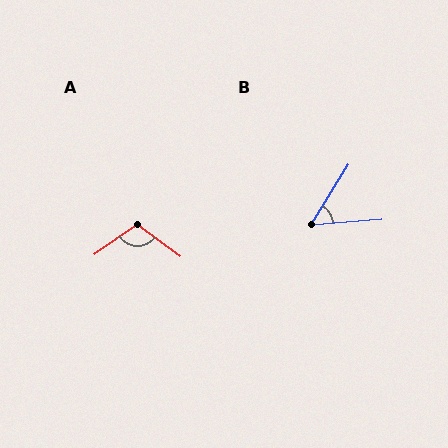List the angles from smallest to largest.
B (54°), A (109°).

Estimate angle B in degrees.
Approximately 54 degrees.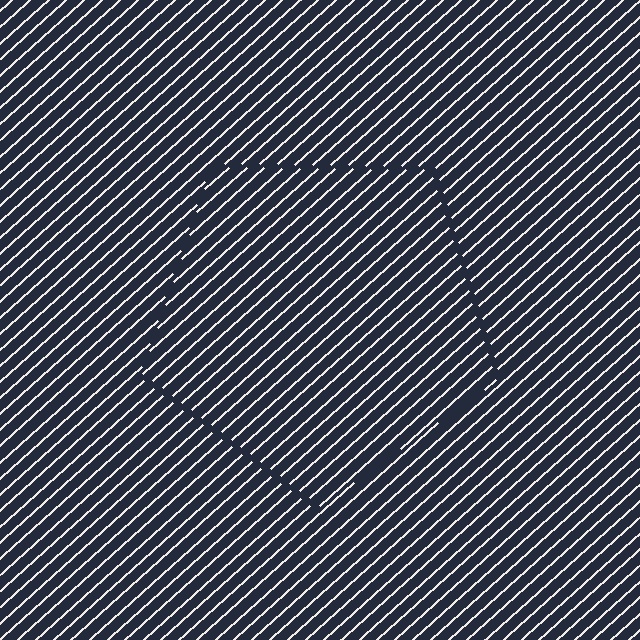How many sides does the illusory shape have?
5 sides — the line-ends trace a pentagon.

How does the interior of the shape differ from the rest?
The interior of the shape contains the same grating, shifted by half a period — the contour is defined by the phase discontinuity where line-ends from the inner and outer gratings abut.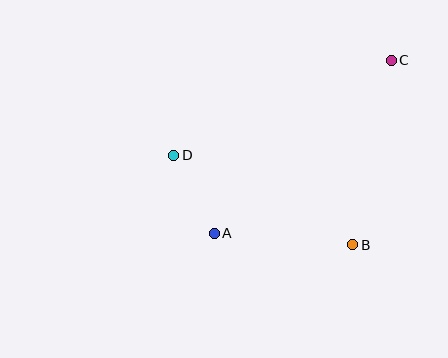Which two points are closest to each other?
Points A and D are closest to each other.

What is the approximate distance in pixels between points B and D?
The distance between B and D is approximately 200 pixels.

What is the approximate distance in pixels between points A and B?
The distance between A and B is approximately 139 pixels.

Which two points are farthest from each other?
Points A and C are farthest from each other.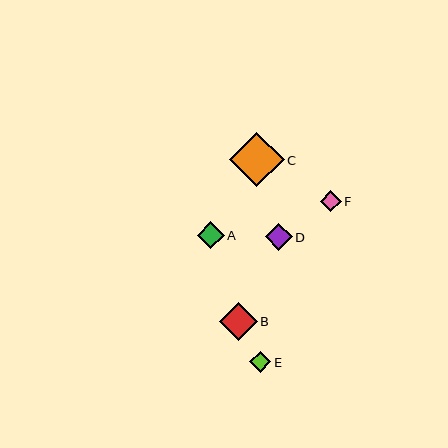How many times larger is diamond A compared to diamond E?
Diamond A is approximately 1.3 times the size of diamond E.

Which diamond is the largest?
Diamond C is the largest with a size of approximately 55 pixels.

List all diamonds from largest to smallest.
From largest to smallest: C, B, A, D, F, E.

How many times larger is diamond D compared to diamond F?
Diamond D is approximately 1.3 times the size of diamond F.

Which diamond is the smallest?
Diamond E is the smallest with a size of approximately 21 pixels.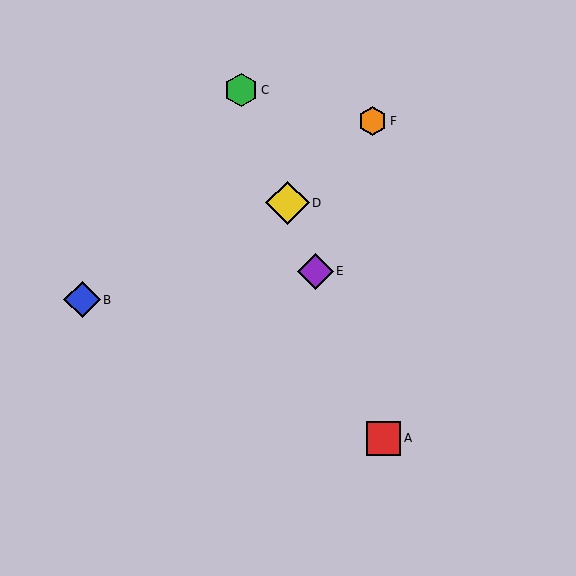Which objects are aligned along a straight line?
Objects A, C, D, E are aligned along a straight line.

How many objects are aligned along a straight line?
4 objects (A, C, D, E) are aligned along a straight line.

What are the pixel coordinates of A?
Object A is at (384, 438).